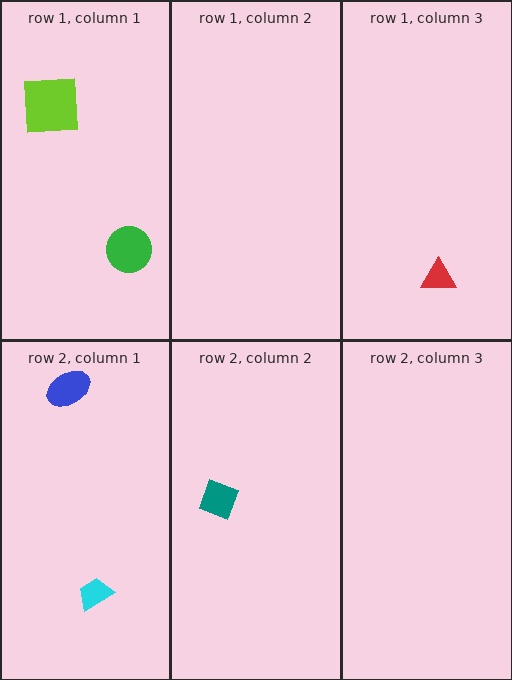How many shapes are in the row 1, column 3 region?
1.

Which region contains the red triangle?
The row 1, column 3 region.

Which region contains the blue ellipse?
The row 2, column 1 region.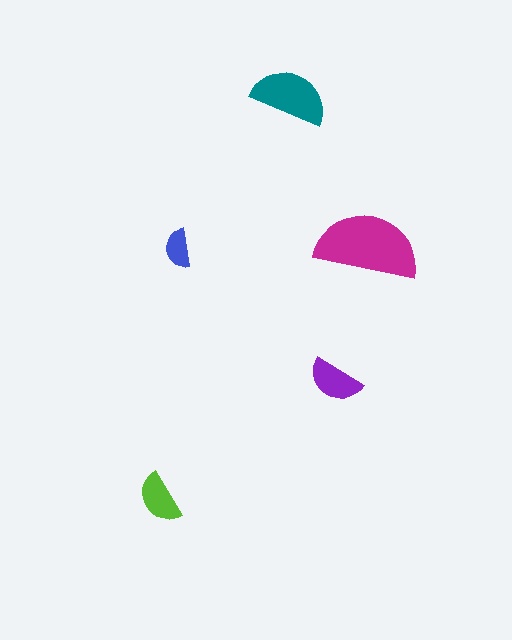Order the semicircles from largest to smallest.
the magenta one, the teal one, the purple one, the lime one, the blue one.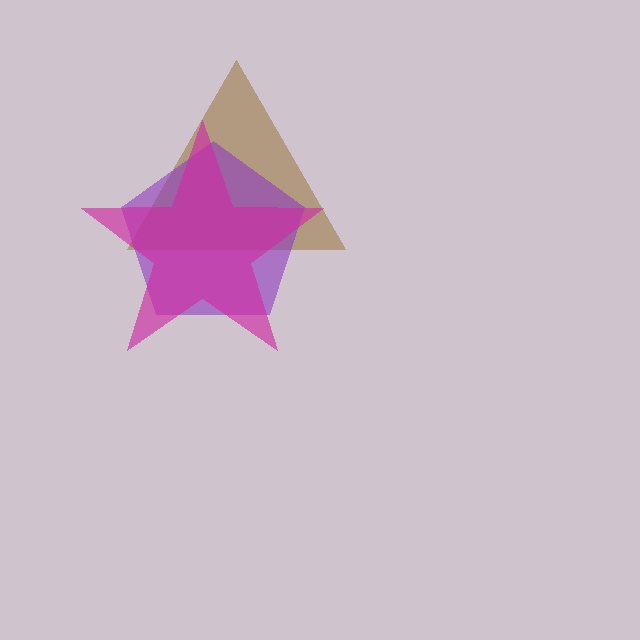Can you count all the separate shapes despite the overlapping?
Yes, there are 3 separate shapes.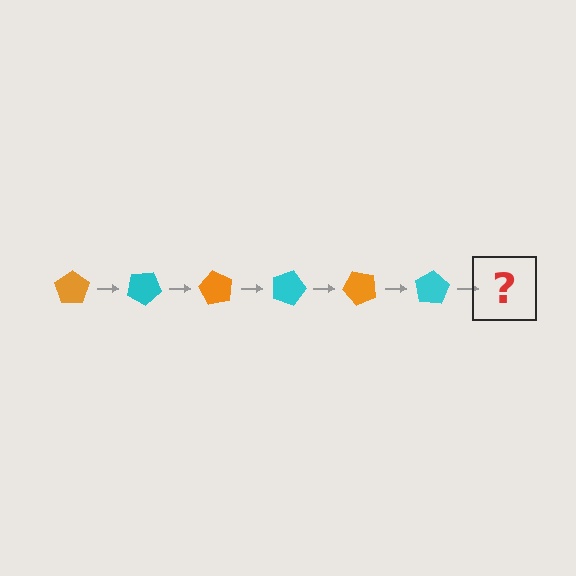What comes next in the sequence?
The next element should be an orange pentagon, rotated 180 degrees from the start.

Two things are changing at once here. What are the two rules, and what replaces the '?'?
The two rules are that it rotates 30 degrees each step and the color cycles through orange and cyan. The '?' should be an orange pentagon, rotated 180 degrees from the start.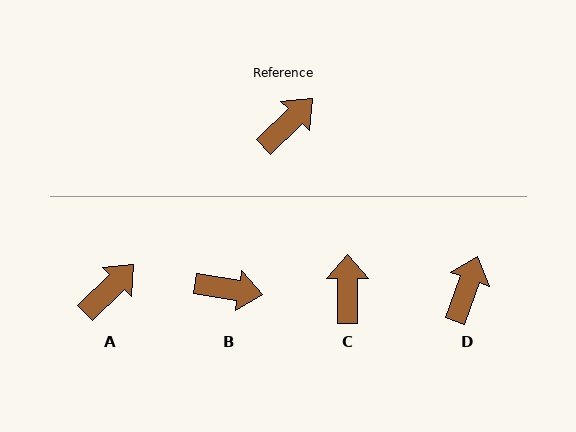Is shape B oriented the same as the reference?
No, it is off by about 54 degrees.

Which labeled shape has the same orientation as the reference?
A.